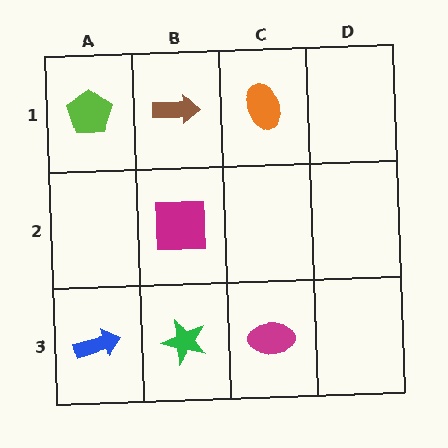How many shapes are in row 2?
1 shape.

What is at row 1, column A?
A lime pentagon.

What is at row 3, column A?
A blue arrow.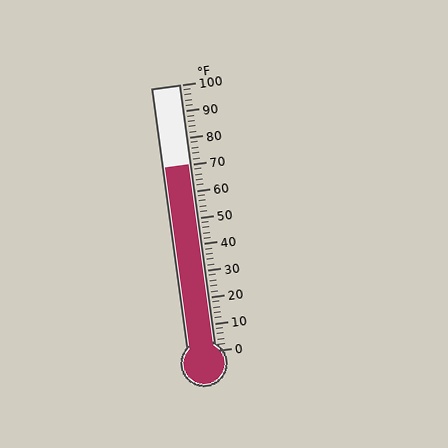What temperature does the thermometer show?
The thermometer shows approximately 70°F.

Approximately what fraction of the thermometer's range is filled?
The thermometer is filled to approximately 70% of its range.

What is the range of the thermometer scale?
The thermometer scale ranges from 0°F to 100°F.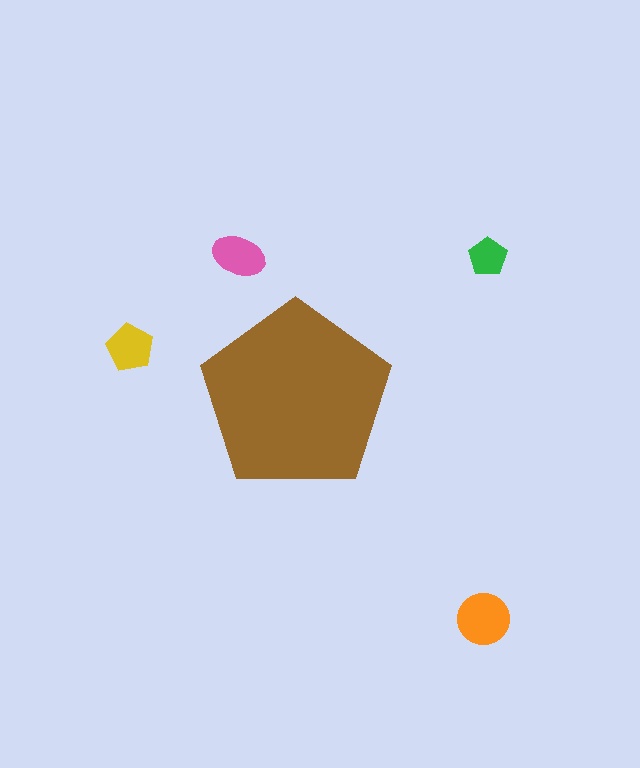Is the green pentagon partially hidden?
No, the green pentagon is fully visible.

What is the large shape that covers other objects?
A brown pentagon.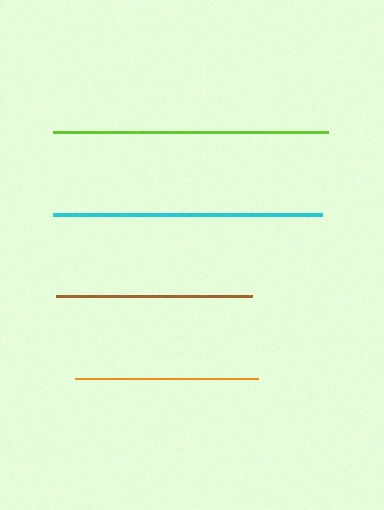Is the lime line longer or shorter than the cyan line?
The lime line is longer than the cyan line.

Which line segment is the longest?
The lime line is the longest at approximately 275 pixels.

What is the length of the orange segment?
The orange segment is approximately 183 pixels long.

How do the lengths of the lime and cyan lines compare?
The lime and cyan lines are approximately the same length.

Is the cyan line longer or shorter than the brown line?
The cyan line is longer than the brown line.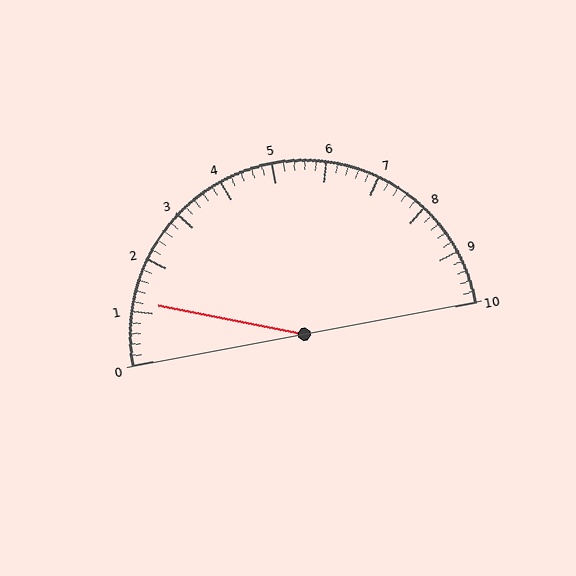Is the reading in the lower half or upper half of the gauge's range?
The reading is in the lower half of the range (0 to 10).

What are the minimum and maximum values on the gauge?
The gauge ranges from 0 to 10.